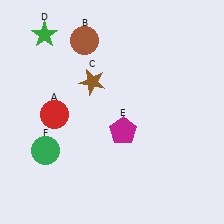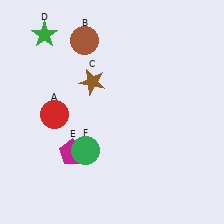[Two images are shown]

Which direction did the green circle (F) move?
The green circle (F) moved right.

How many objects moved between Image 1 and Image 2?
2 objects moved between the two images.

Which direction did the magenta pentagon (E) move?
The magenta pentagon (E) moved left.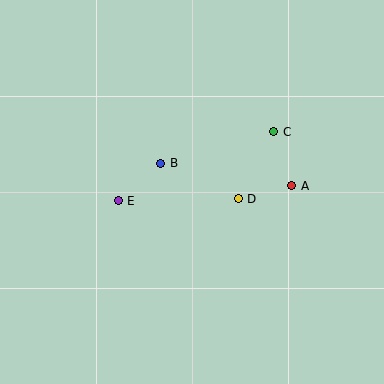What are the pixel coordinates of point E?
Point E is at (118, 201).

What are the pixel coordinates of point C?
Point C is at (274, 132).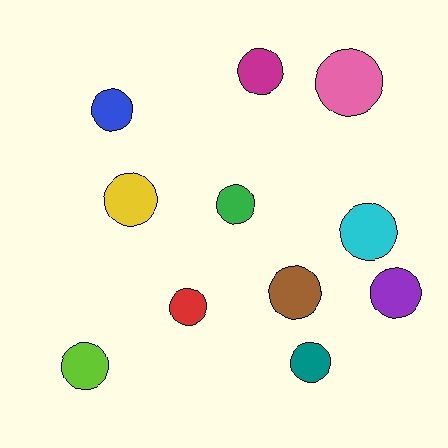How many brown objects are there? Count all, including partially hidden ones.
There is 1 brown object.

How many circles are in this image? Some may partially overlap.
There are 11 circles.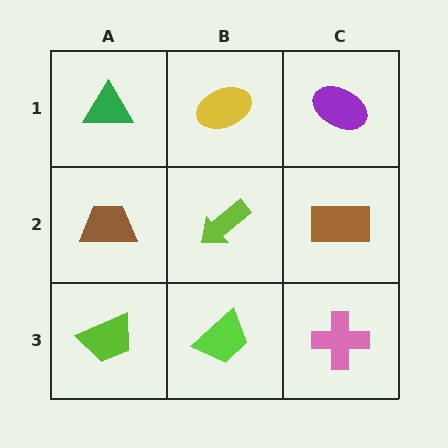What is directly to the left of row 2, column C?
A lime arrow.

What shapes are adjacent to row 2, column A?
A green triangle (row 1, column A), a lime trapezoid (row 3, column A), a lime arrow (row 2, column B).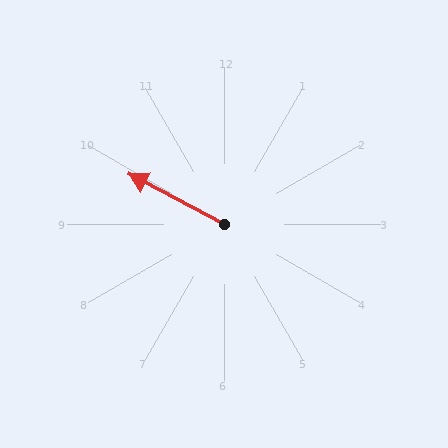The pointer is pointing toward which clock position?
Roughly 10 o'clock.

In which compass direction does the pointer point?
Northwest.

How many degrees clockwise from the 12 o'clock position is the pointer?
Approximately 298 degrees.